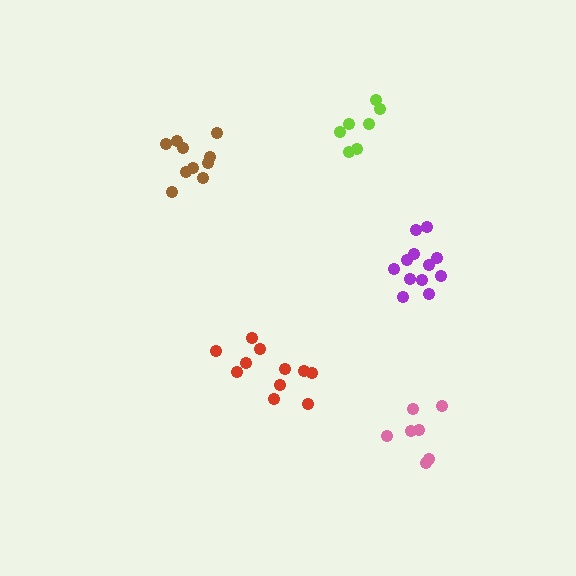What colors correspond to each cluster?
The clusters are colored: red, purple, lime, brown, pink.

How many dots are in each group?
Group 1: 11 dots, Group 2: 12 dots, Group 3: 7 dots, Group 4: 10 dots, Group 5: 7 dots (47 total).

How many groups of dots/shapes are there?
There are 5 groups.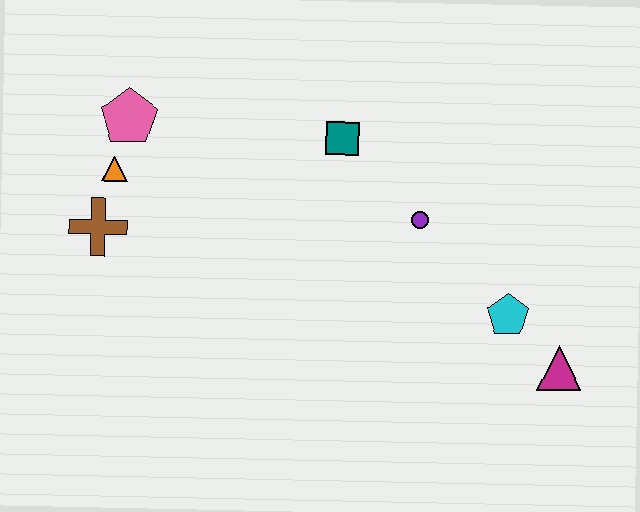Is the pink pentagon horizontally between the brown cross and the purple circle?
Yes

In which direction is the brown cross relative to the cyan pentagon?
The brown cross is to the left of the cyan pentagon.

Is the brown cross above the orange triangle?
No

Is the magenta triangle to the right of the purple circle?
Yes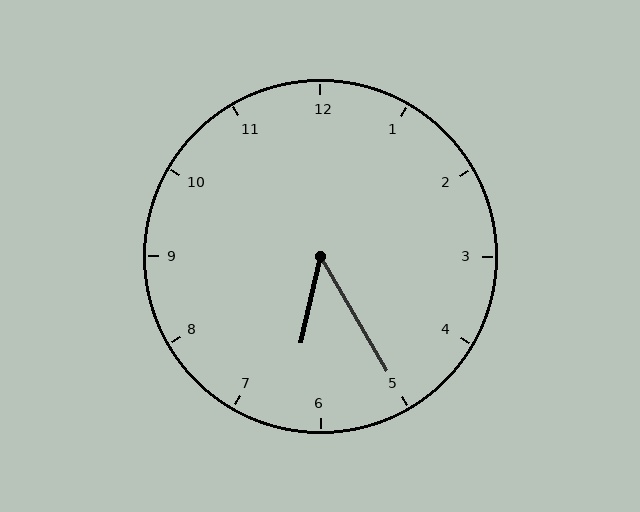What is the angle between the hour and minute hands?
Approximately 42 degrees.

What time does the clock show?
6:25.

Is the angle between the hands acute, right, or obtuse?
It is acute.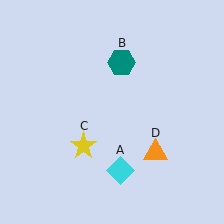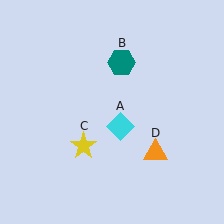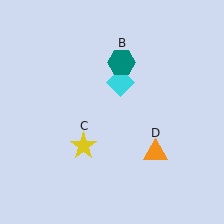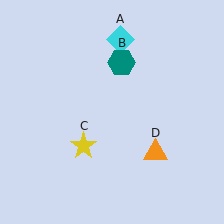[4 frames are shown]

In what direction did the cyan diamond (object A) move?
The cyan diamond (object A) moved up.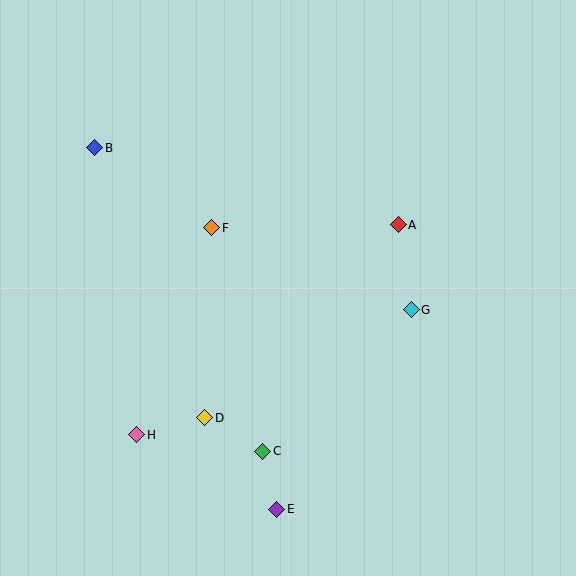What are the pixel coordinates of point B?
Point B is at (95, 148).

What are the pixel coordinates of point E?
Point E is at (277, 509).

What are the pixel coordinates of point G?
Point G is at (411, 310).